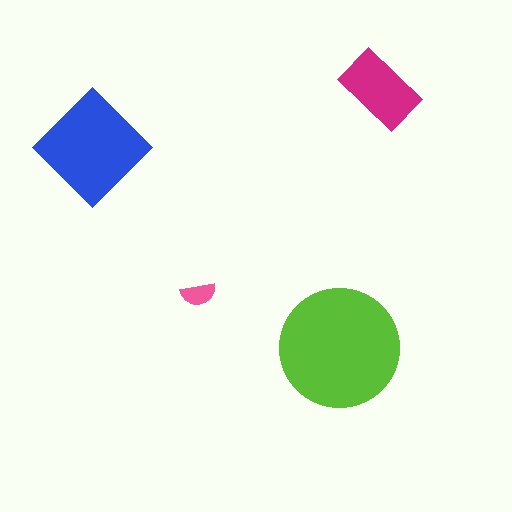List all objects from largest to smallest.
The lime circle, the blue diamond, the magenta rectangle, the pink semicircle.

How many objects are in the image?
There are 4 objects in the image.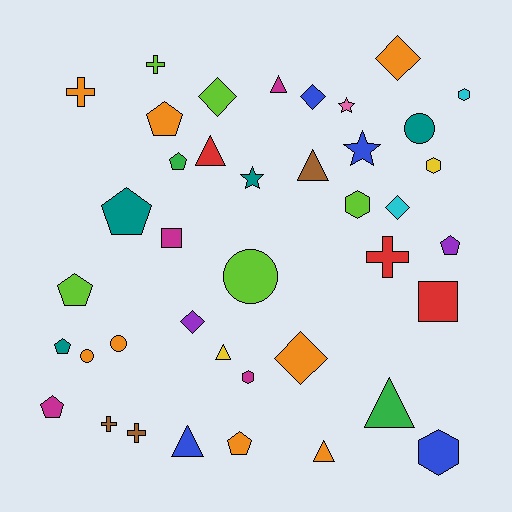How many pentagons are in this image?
There are 8 pentagons.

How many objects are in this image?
There are 40 objects.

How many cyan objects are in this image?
There are 2 cyan objects.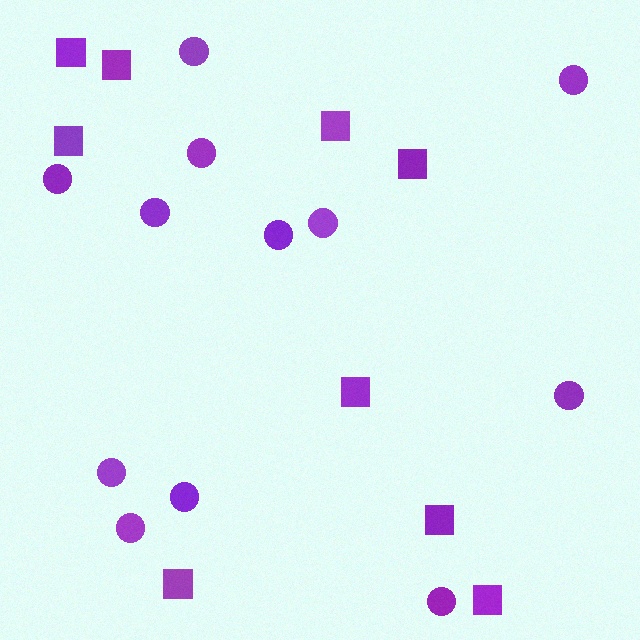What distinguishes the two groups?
There are 2 groups: one group of circles (12) and one group of squares (9).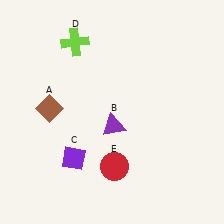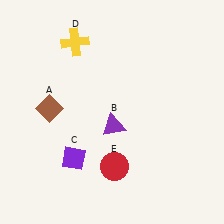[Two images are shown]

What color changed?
The cross (D) changed from lime in Image 1 to yellow in Image 2.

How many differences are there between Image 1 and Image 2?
There is 1 difference between the two images.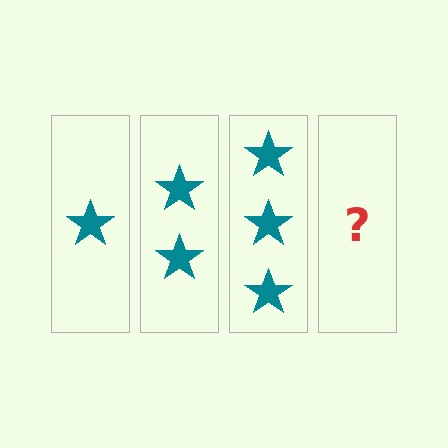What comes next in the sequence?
The next element should be 4 stars.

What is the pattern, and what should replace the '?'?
The pattern is that each step adds one more star. The '?' should be 4 stars.